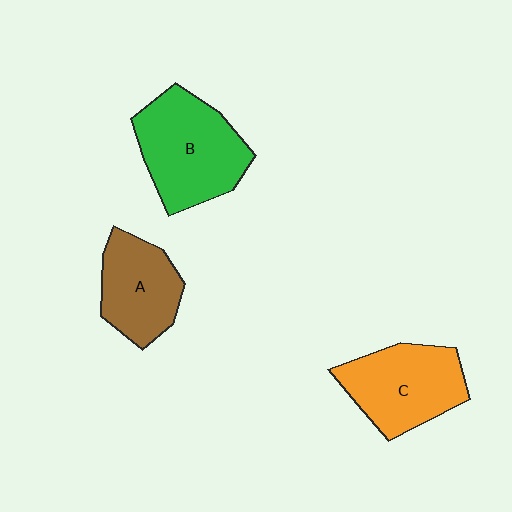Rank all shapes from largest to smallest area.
From largest to smallest: B (green), C (orange), A (brown).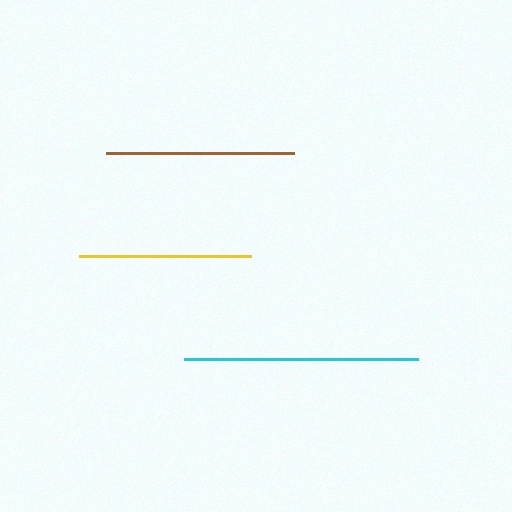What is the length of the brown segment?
The brown segment is approximately 188 pixels long.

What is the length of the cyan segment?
The cyan segment is approximately 235 pixels long.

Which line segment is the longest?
The cyan line is the longest at approximately 235 pixels.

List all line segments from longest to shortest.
From longest to shortest: cyan, brown, yellow.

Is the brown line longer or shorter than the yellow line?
The brown line is longer than the yellow line.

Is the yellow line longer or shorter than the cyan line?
The cyan line is longer than the yellow line.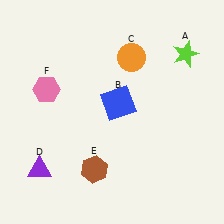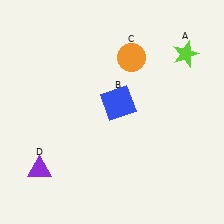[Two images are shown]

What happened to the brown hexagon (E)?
The brown hexagon (E) was removed in Image 2. It was in the bottom-left area of Image 1.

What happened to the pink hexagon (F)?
The pink hexagon (F) was removed in Image 2. It was in the top-left area of Image 1.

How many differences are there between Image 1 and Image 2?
There are 2 differences between the two images.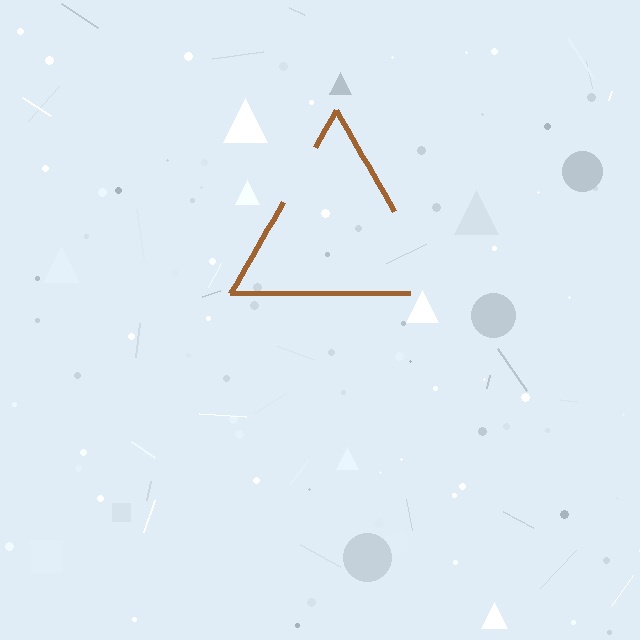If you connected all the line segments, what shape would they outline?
They would outline a triangle.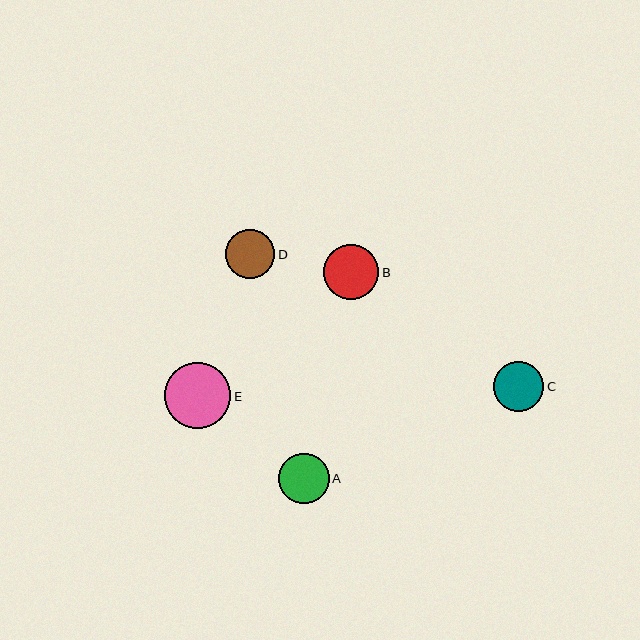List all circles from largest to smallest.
From largest to smallest: E, B, A, C, D.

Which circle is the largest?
Circle E is the largest with a size of approximately 66 pixels.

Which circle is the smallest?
Circle D is the smallest with a size of approximately 49 pixels.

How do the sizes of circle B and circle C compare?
Circle B and circle C are approximately the same size.